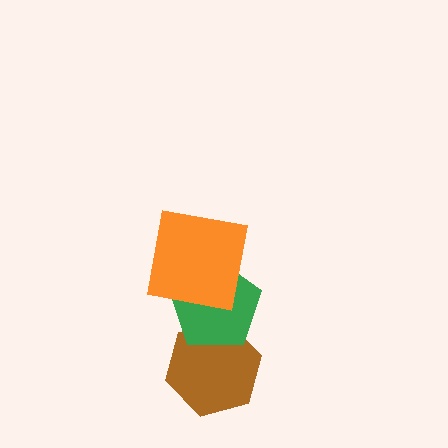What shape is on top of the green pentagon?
The orange square is on top of the green pentagon.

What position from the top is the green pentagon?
The green pentagon is 2nd from the top.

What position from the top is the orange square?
The orange square is 1st from the top.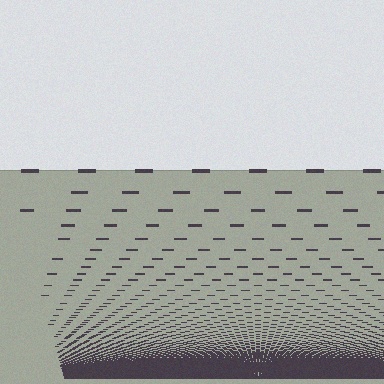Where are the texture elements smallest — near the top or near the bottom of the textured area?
Near the bottom.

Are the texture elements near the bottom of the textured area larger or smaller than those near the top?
Smaller. The gradient is inverted — elements near the bottom are smaller and denser.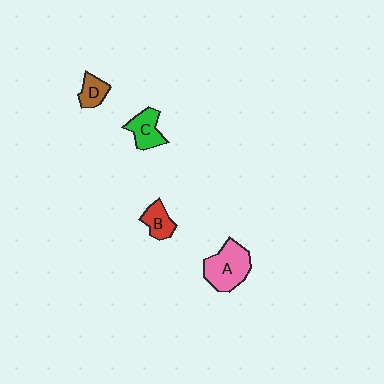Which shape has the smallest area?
Shape D (brown).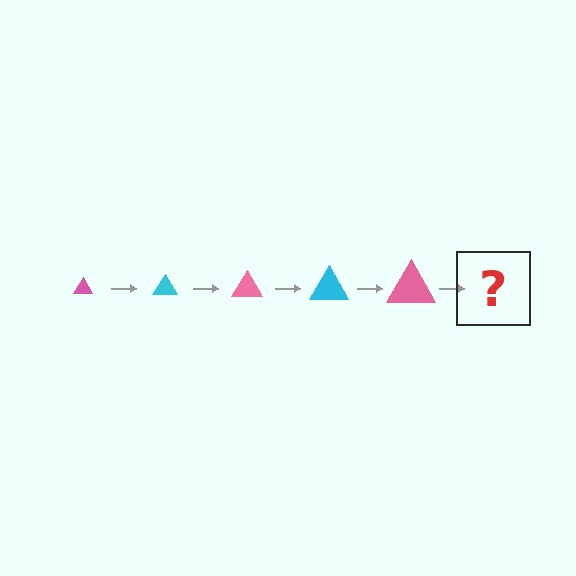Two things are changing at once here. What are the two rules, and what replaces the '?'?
The two rules are that the triangle grows larger each step and the color cycles through pink and cyan. The '?' should be a cyan triangle, larger than the previous one.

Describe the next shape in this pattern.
It should be a cyan triangle, larger than the previous one.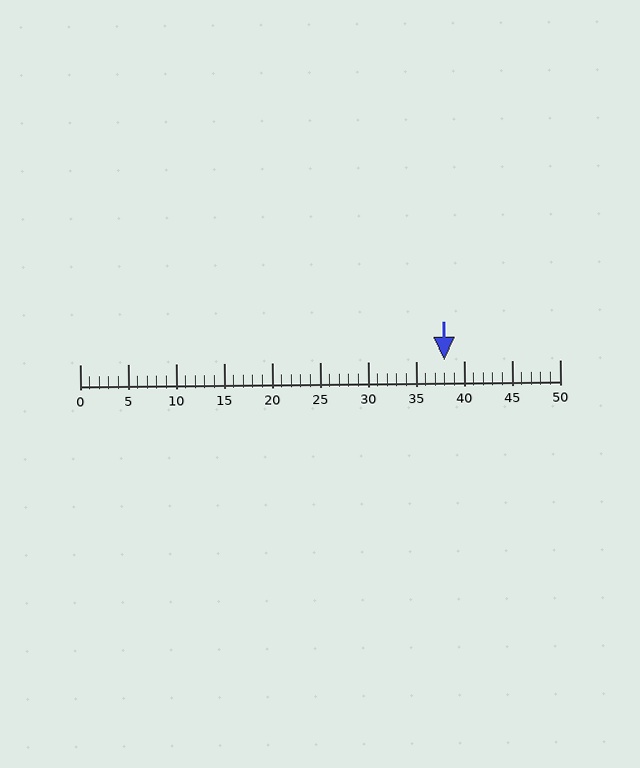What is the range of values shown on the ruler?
The ruler shows values from 0 to 50.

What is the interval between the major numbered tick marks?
The major tick marks are spaced 5 units apart.